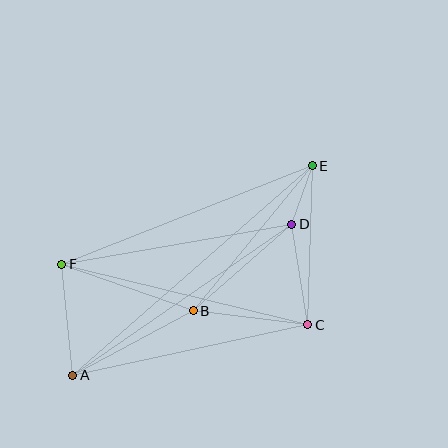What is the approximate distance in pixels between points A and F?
The distance between A and F is approximately 112 pixels.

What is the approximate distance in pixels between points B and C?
The distance between B and C is approximately 115 pixels.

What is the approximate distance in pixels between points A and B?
The distance between A and B is approximately 137 pixels.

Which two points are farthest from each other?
Points A and E are farthest from each other.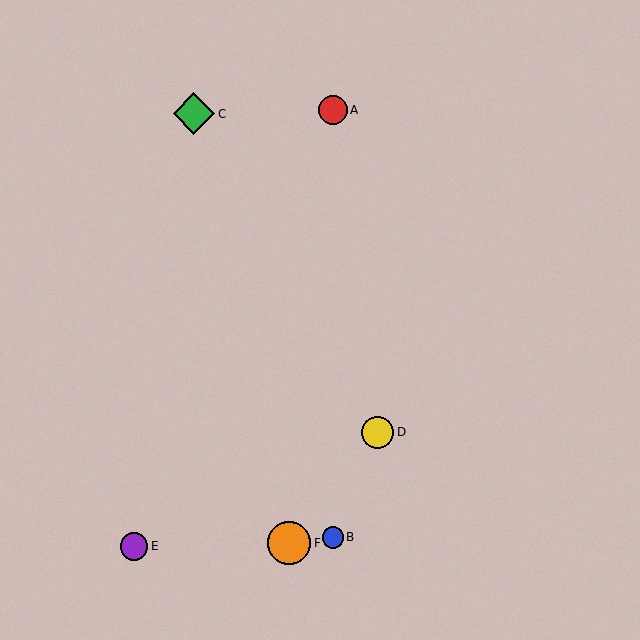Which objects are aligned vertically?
Objects A, B are aligned vertically.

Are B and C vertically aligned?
No, B is at x≈333 and C is at x≈194.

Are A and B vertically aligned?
Yes, both are at x≈333.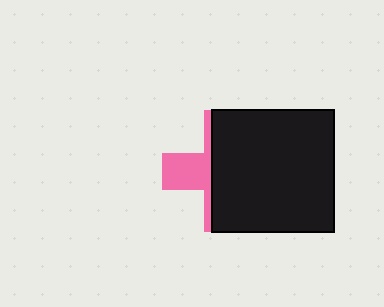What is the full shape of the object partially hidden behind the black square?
The partially hidden object is a pink cross.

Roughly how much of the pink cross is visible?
A small part of it is visible (roughly 32%).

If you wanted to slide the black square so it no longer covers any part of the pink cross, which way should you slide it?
Slide it right — that is the most direct way to separate the two shapes.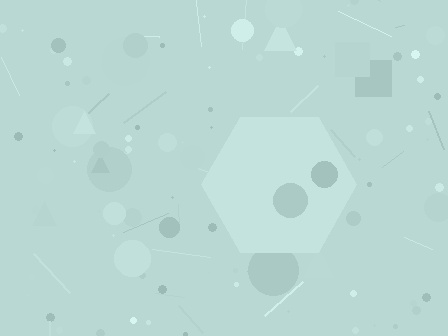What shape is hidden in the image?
A hexagon is hidden in the image.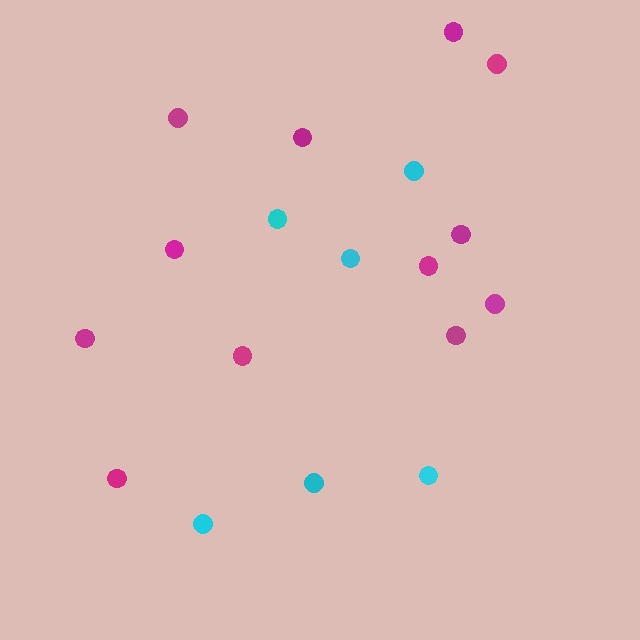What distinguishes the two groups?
There are 2 groups: one group of magenta circles (12) and one group of cyan circles (6).